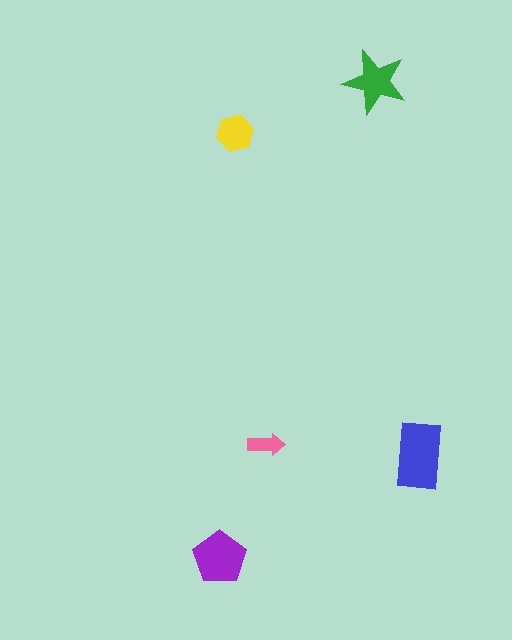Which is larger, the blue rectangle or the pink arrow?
The blue rectangle.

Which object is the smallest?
The pink arrow.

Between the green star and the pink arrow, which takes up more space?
The green star.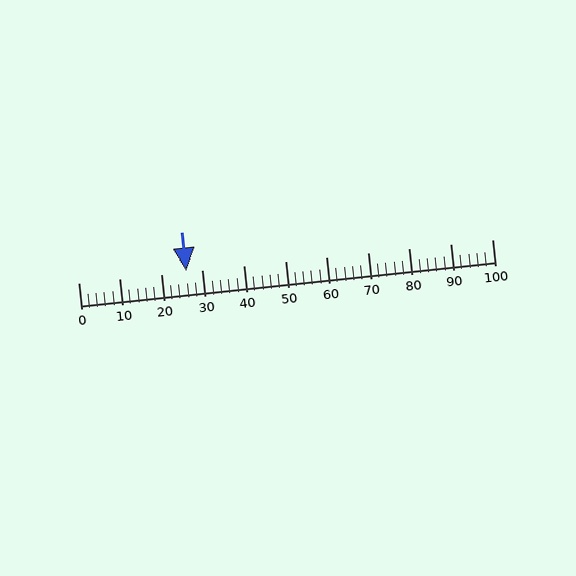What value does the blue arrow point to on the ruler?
The blue arrow points to approximately 26.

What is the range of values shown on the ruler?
The ruler shows values from 0 to 100.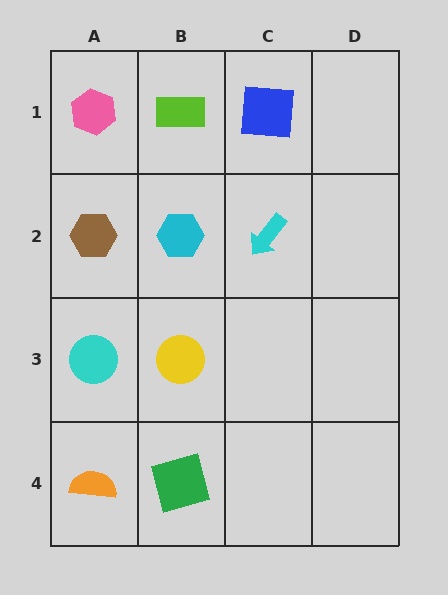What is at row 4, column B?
A green square.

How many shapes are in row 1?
3 shapes.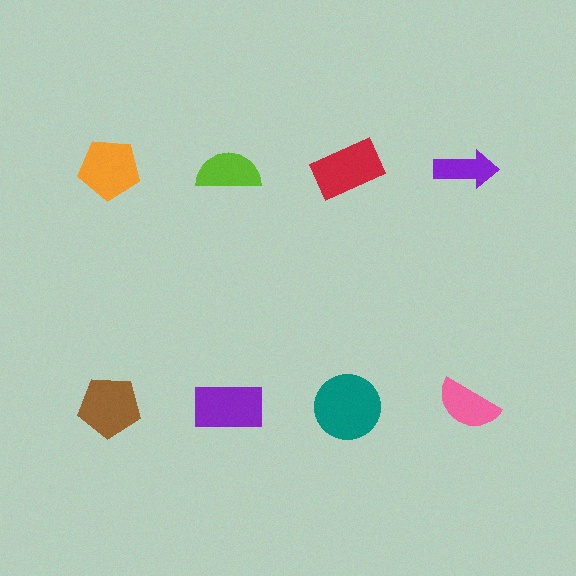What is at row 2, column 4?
A pink semicircle.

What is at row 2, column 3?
A teal circle.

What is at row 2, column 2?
A purple rectangle.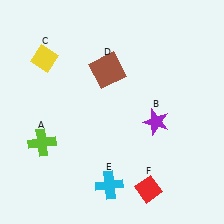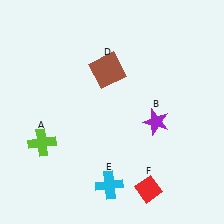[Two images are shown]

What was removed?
The yellow diamond (C) was removed in Image 2.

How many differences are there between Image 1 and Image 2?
There is 1 difference between the two images.